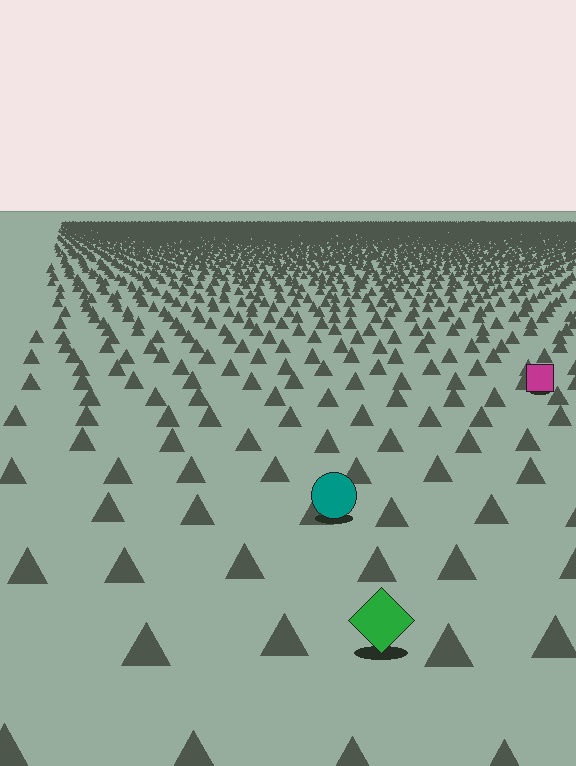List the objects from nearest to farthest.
From nearest to farthest: the green diamond, the teal circle, the magenta square.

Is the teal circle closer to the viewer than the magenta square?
Yes. The teal circle is closer — you can tell from the texture gradient: the ground texture is coarser near it.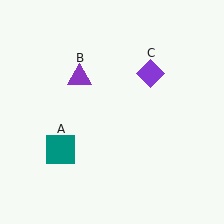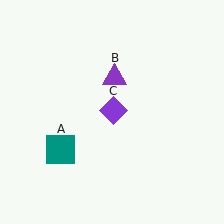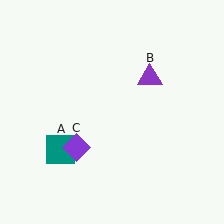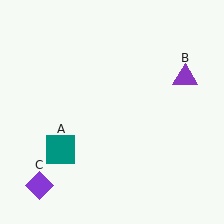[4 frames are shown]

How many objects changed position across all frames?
2 objects changed position: purple triangle (object B), purple diamond (object C).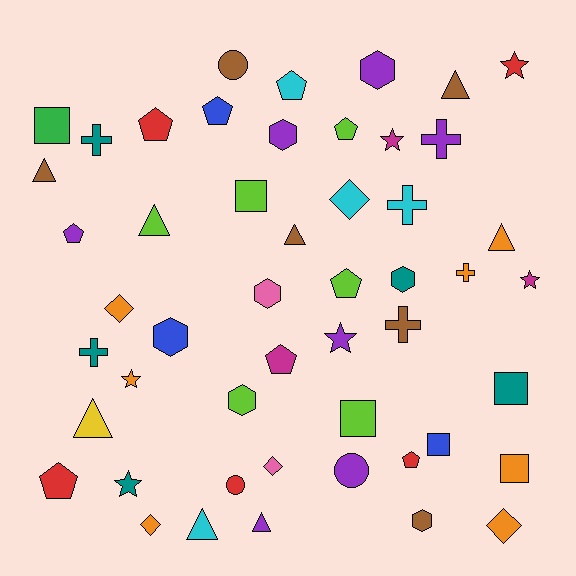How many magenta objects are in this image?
There are 3 magenta objects.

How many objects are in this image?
There are 50 objects.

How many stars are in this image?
There are 6 stars.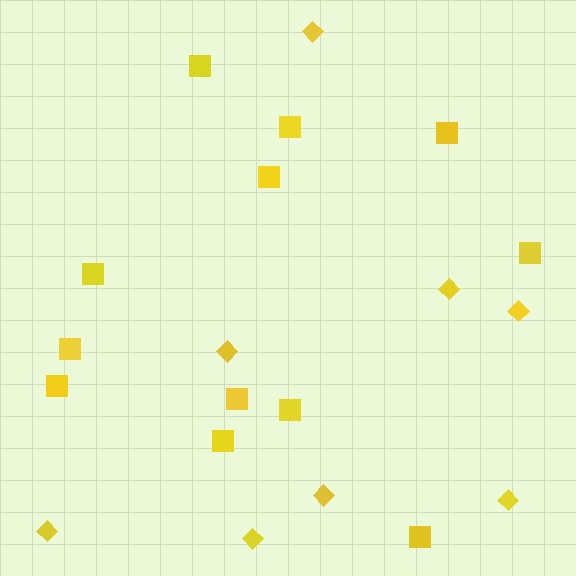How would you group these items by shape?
There are 2 groups: one group of diamonds (8) and one group of squares (12).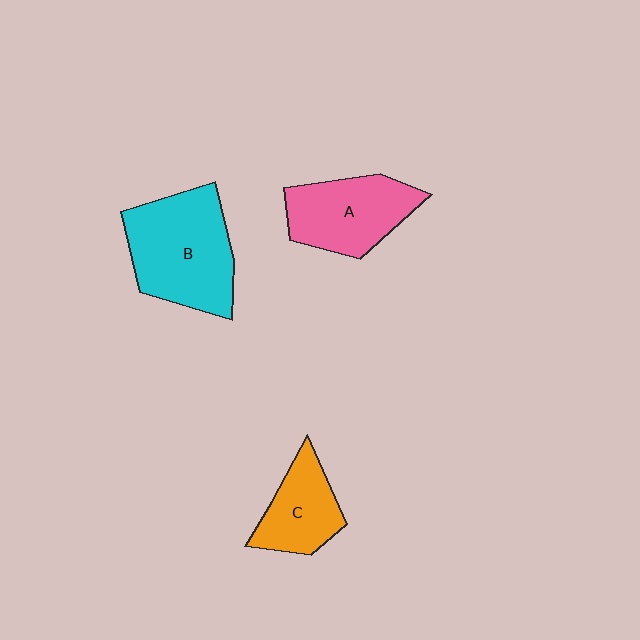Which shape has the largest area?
Shape B (cyan).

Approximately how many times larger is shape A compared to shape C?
Approximately 1.3 times.